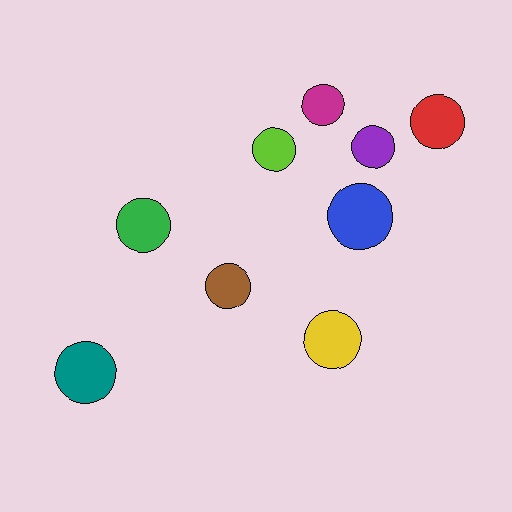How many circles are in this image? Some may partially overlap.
There are 9 circles.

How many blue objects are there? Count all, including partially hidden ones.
There is 1 blue object.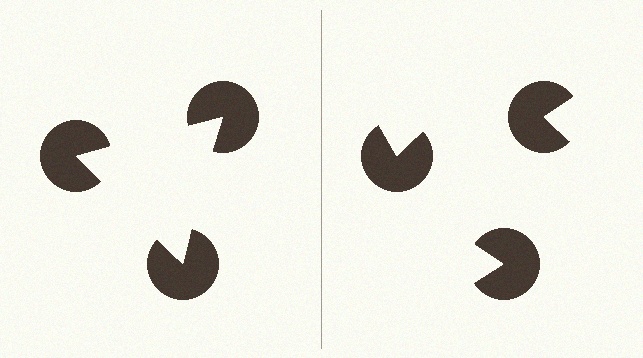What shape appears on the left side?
An illusory triangle.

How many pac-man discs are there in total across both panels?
6 — 3 on each side.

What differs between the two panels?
The pac-man discs are positioned identically on both sides; only the wedge orientations differ. On the left they align to a triangle; on the right they are misaligned.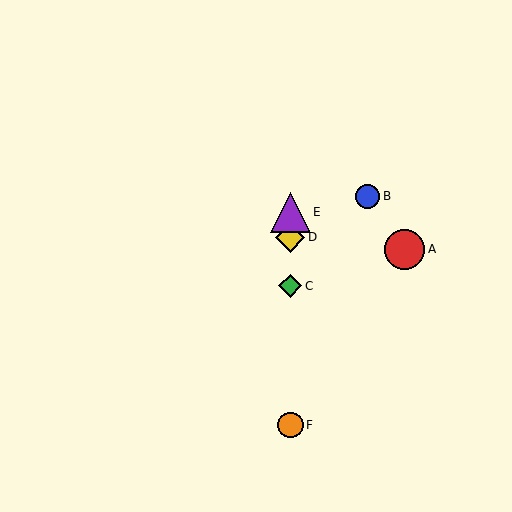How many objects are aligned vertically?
4 objects (C, D, E, F) are aligned vertically.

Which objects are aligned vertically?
Objects C, D, E, F are aligned vertically.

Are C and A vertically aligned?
No, C is at x≈290 and A is at x≈405.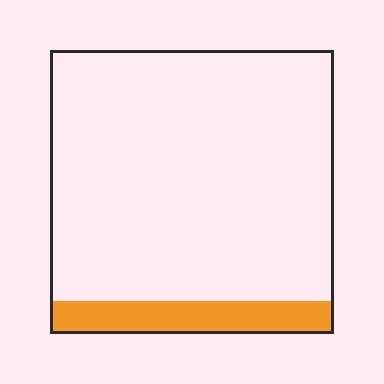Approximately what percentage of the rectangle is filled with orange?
Approximately 10%.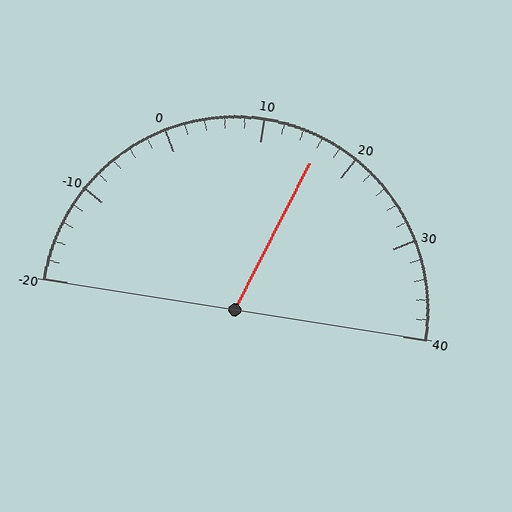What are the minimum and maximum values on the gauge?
The gauge ranges from -20 to 40.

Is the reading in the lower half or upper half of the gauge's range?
The reading is in the upper half of the range (-20 to 40).